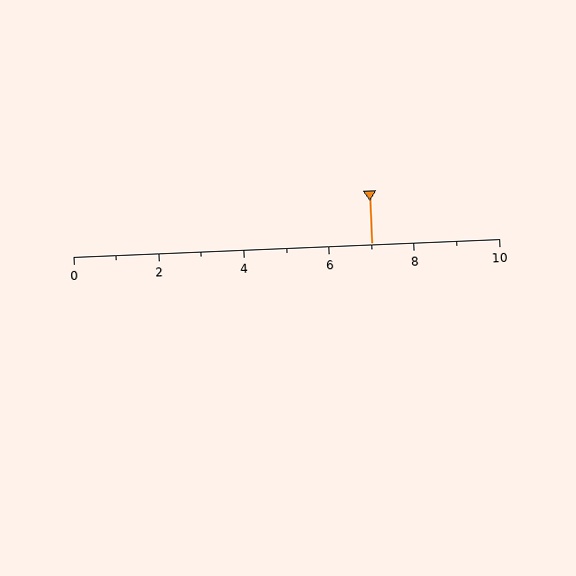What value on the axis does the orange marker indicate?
The marker indicates approximately 7.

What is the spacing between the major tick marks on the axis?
The major ticks are spaced 2 apart.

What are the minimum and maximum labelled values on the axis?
The axis runs from 0 to 10.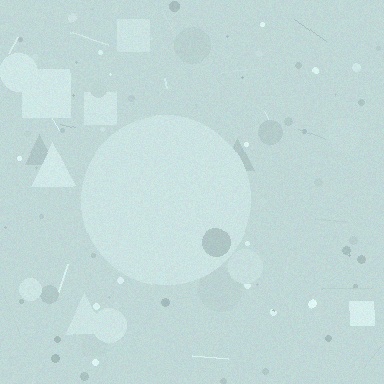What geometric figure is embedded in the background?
A circle is embedded in the background.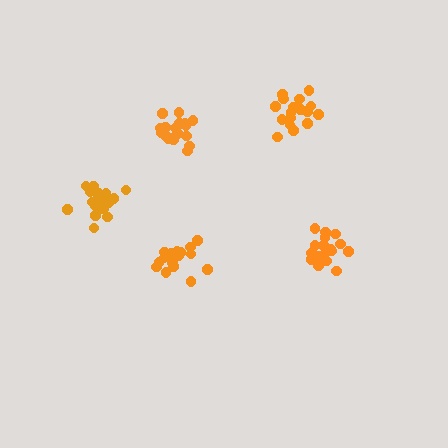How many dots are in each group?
Group 1: 17 dots, Group 2: 18 dots, Group 3: 19 dots, Group 4: 18 dots, Group 5: 20 dots (92 total).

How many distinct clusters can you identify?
There are 5 distinct clusters.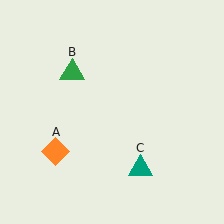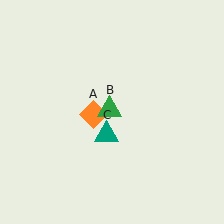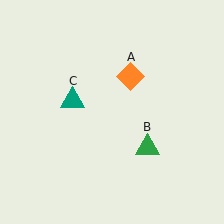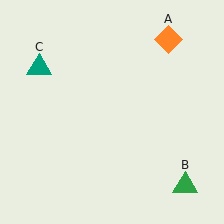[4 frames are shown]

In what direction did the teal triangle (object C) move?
The teal triangle (object C) moved up and to the left.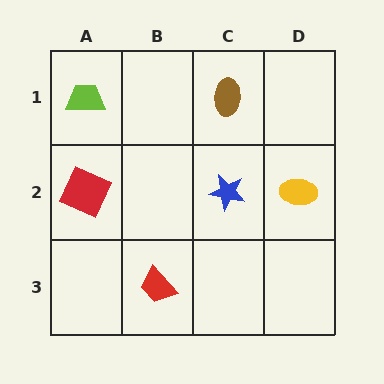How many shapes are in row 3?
1 shape.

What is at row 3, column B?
A red trapezoid.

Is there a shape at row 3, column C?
No, that cell is empty.